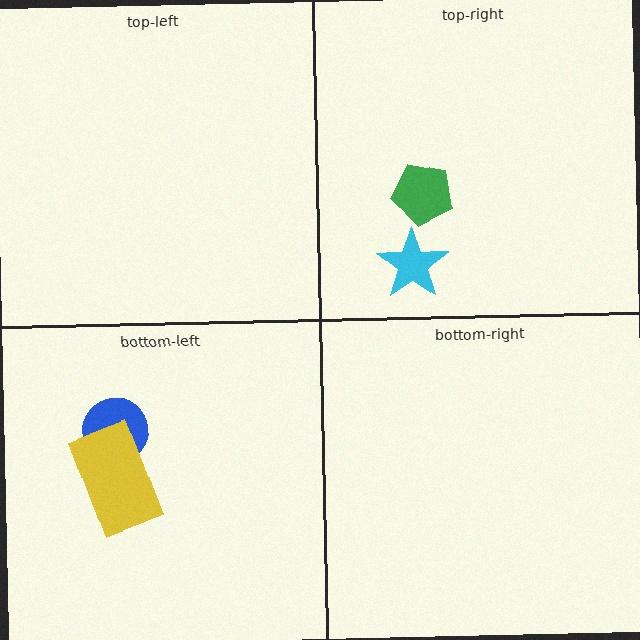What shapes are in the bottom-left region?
The blue circle, the yellow rectangle.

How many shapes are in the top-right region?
2.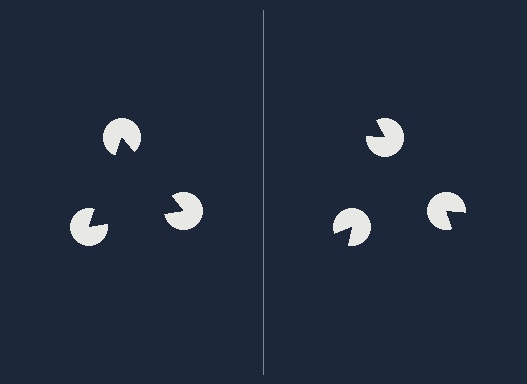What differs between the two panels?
The pac-man discs are positioned identically on both sides; only the wedge orientations differ. On the left they align to a triangle; on the right they are misaligned.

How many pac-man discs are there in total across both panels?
6 — 3 on each side.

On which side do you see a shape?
An illusory triangle appears on the left side. On the right side the wedge cuts are rotated, so no coherent shape forms.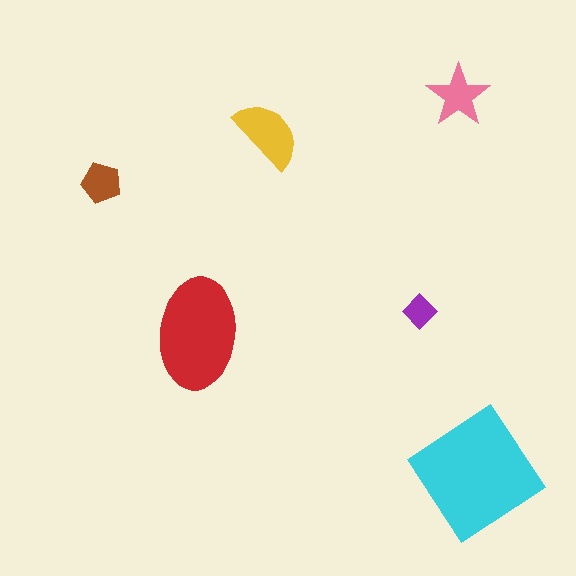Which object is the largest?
The cyan diamond.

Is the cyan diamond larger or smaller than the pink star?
Larger.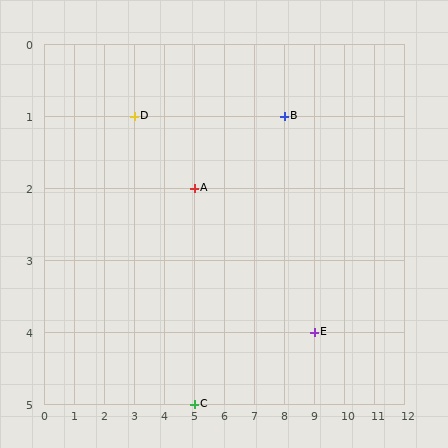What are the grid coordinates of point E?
Point E is at grid coordinates (9, 4).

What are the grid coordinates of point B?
Point B is at grid coordinates (8, 1).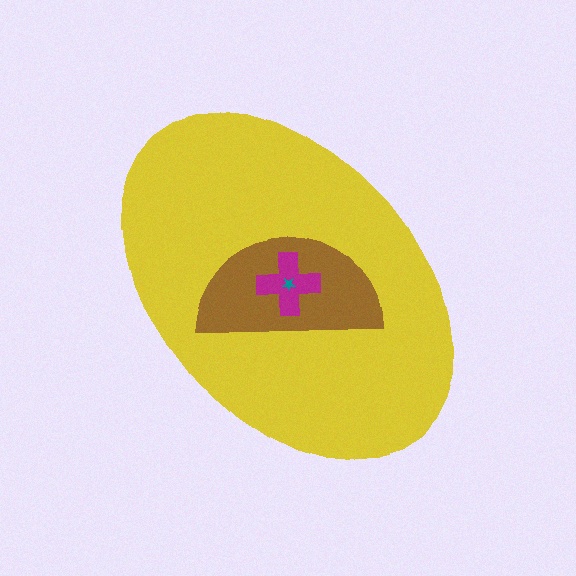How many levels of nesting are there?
4.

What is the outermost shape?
The yellow ellipse.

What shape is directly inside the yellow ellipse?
The brown semicircle.